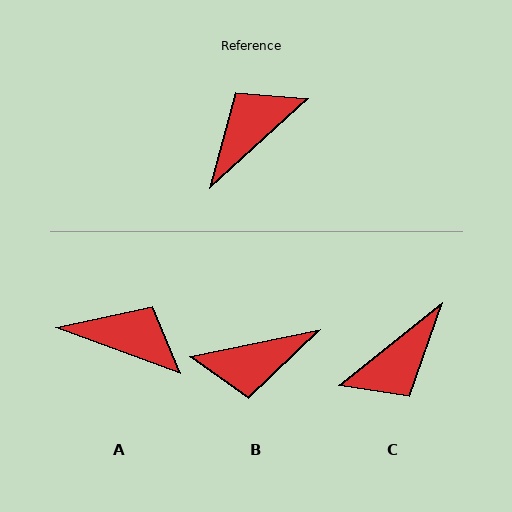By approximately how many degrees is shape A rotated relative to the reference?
Approximately 62 degrees clockwise.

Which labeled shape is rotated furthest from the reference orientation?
C, about 176 degrees away.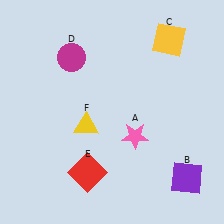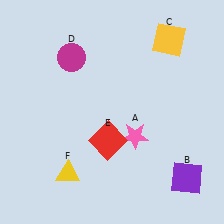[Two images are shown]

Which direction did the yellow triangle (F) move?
The yellow triangle (F) moved down.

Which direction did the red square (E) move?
The red square (E) moved up.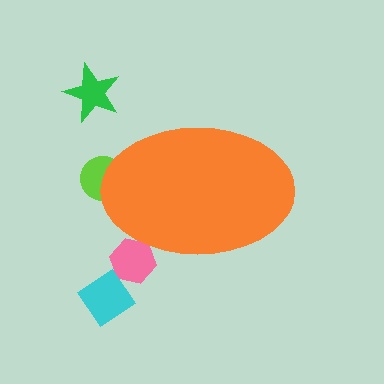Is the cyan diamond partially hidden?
No, the cyan diamond is fully visible.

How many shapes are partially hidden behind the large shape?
2 shapes are partially hidden.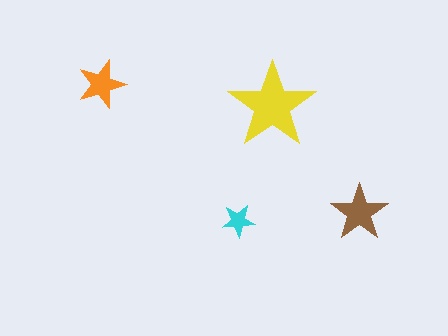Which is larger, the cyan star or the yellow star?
The yellow one.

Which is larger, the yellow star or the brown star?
The yellow one.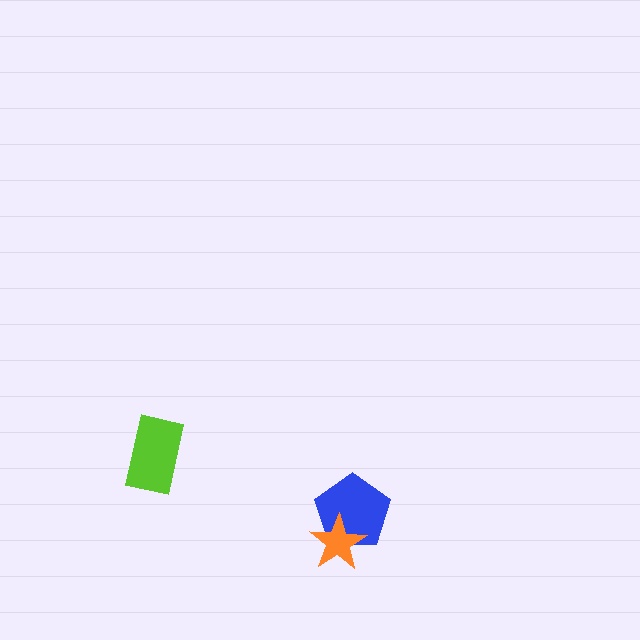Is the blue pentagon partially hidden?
Yes, it is partially covered by another shape.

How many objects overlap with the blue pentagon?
1 object overlaps with the blue pentagon.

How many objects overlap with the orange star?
1 object overlaps with the orange star.